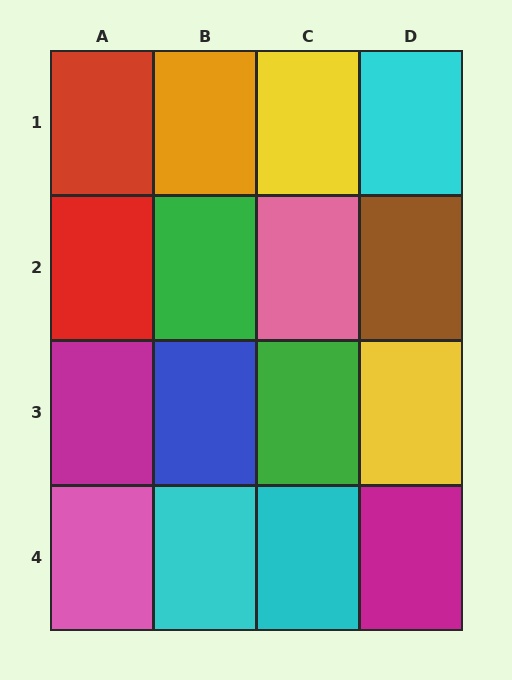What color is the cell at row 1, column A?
Red.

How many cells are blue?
1 cell is blue.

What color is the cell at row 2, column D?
Brown.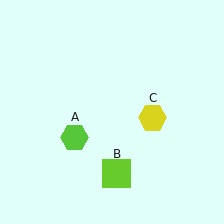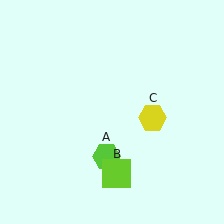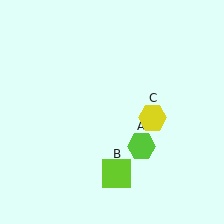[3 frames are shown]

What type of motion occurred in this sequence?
The lime hexagon (object A) rotated counterclockwise around the center of the scene.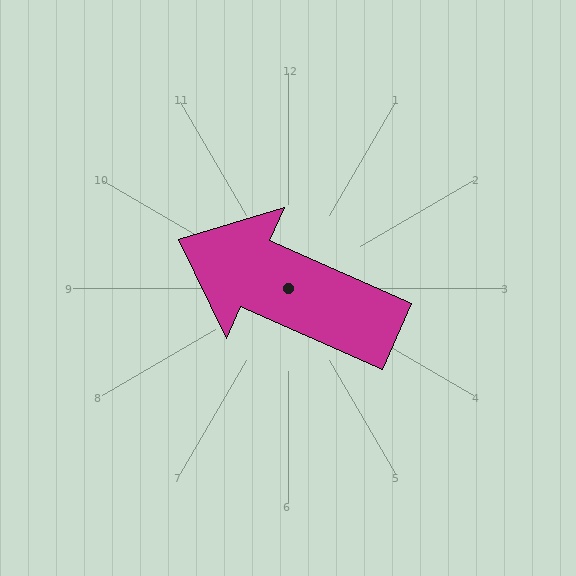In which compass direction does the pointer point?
Northwest.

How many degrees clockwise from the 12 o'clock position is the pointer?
Approximately 294 degrees.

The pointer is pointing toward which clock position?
Roughly 10 o'clock.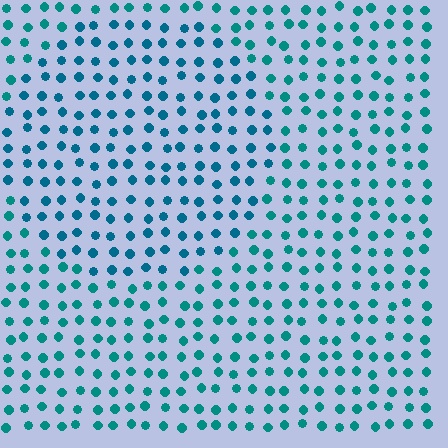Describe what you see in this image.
The image is filled with small teal elements in a uniform arrangement. A circle-shaped region is visible where the elements are tinted to a slightly different hue, forming a subtle color boundary.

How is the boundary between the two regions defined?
The boundary is defined purely by a slight shift in hue (about 20 degrees). Spacing, size, and orientation are identical on both sides.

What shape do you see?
I see a circle.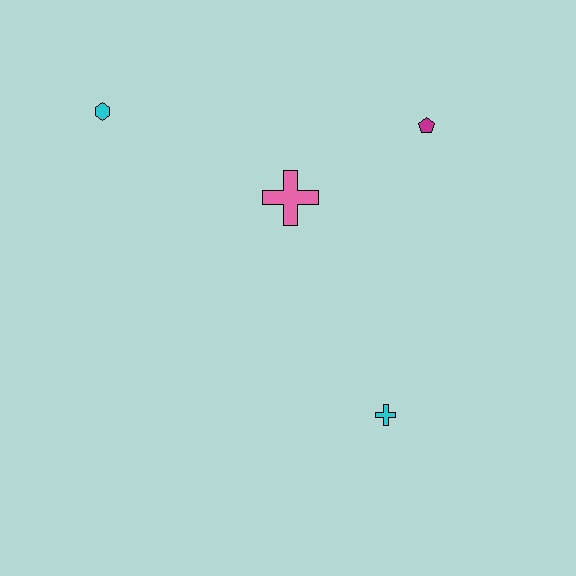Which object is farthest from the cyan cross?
The cyan hexagon is farthest from the cyan cross.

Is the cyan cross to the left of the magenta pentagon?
Yes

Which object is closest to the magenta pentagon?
The pink cross is closest to the magenta pentagon.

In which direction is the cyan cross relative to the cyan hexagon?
The cyan cross is below the cyan hexagon.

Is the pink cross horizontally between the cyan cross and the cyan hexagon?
Yes